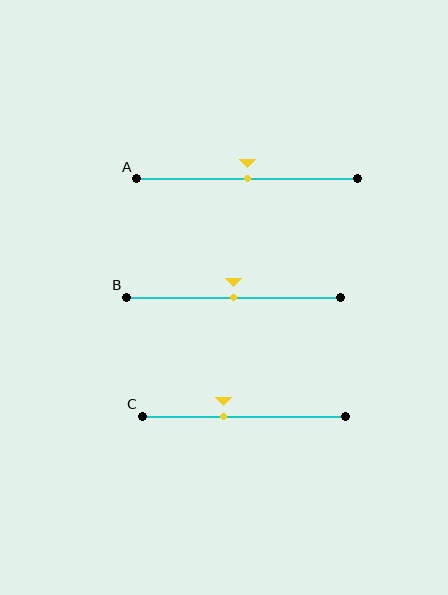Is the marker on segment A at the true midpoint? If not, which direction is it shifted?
Yes, the marker on segment A is at the true midpoint.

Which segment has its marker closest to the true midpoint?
Segment A has its marker closest to the true midpoint.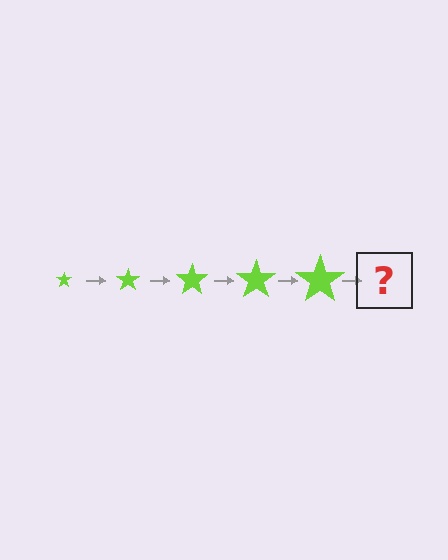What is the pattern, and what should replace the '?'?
The pattern is that the star gets progressively larger each step. The '?' should be a lime star, larger than the previous one.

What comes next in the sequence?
The next element should be a lime star, larger than the previous one.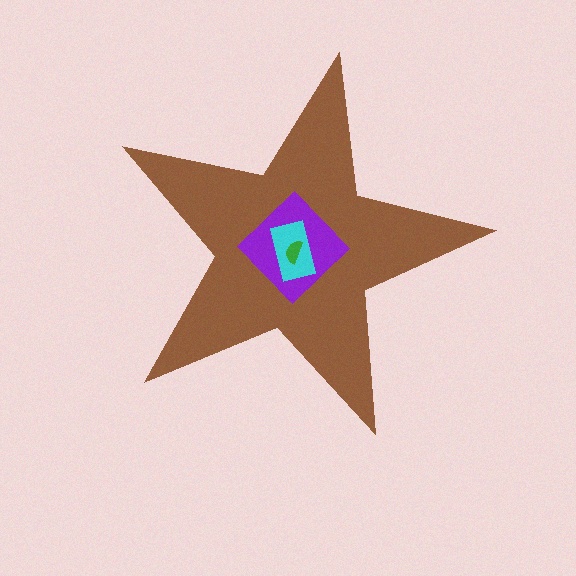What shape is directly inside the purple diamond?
The cyan rectangle.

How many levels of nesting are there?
4.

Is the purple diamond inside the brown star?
Yes.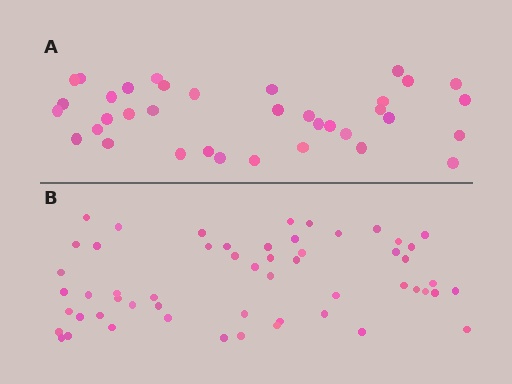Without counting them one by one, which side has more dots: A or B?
Region B (the bottom region) has more dots.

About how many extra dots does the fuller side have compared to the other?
Region B has approximately 20 more dots than region A.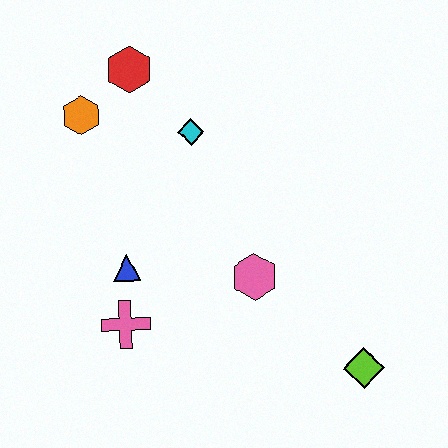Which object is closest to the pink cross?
The blue triangle is closest to the pink cross.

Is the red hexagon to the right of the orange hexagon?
Yes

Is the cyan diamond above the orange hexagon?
No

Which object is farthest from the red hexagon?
The lime diamond is farthest from the red hexagon.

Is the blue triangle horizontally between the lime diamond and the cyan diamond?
No